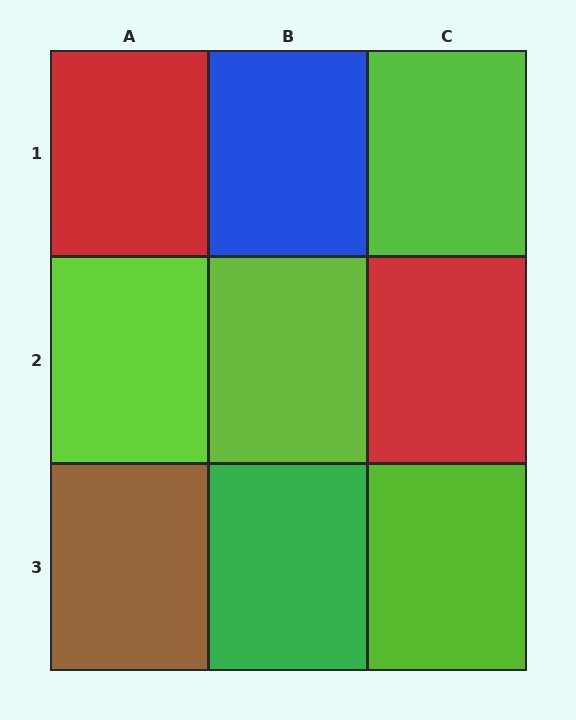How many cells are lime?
4 cells are lime.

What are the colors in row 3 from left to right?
Brown, green, lime.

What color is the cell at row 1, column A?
Red.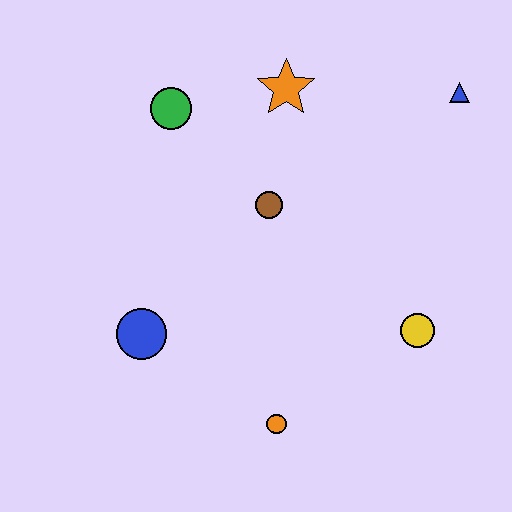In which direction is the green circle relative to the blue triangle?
The green circle is to the left of the blue triangle.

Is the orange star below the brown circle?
No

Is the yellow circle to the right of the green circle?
Yes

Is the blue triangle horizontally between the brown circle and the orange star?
No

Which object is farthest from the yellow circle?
The green circle is farthest from the yellow circle.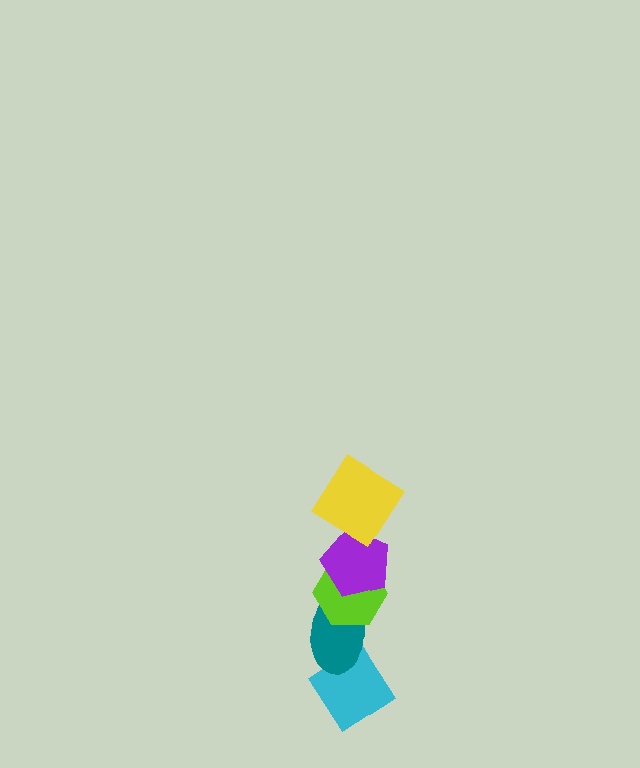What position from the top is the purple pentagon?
The purple pentagon is 2nd from the top.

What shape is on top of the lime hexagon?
The purple pentagon is on top of the lime hexagon.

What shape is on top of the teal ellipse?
The lime hexagon is on top of the teal ellipse.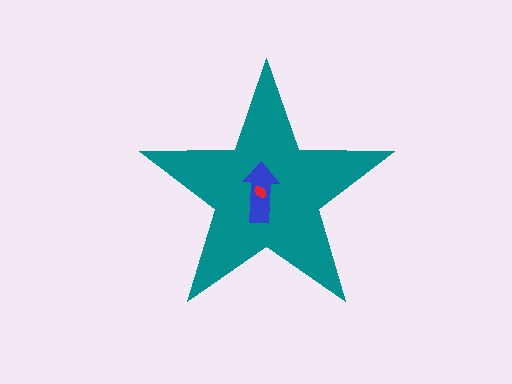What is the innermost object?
The red ellipse.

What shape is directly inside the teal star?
The blue arrow.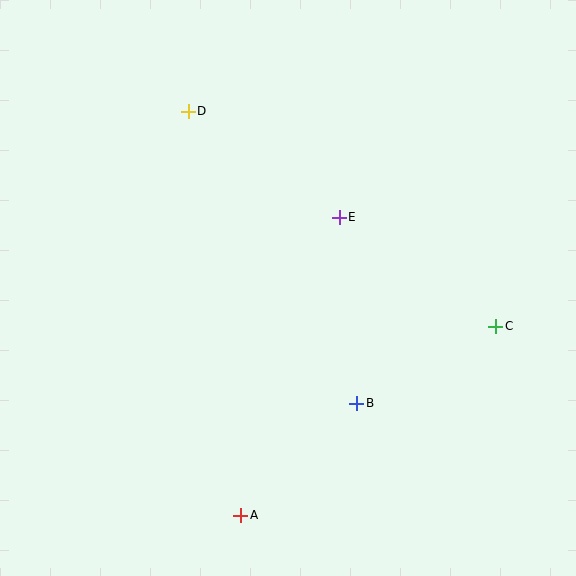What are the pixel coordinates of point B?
Point B is at (357, 403).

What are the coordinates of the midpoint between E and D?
The midpoint between E and D is at (264, 164).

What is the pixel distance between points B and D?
The distance between B and D is 337 pixels.